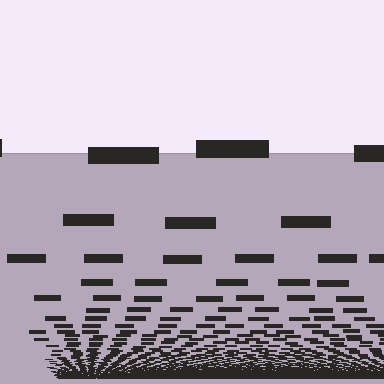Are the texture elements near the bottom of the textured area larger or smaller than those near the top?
Smaller. The gradient is inverted — elements near the bottom are smaller and denser.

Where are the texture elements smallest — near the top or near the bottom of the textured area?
Near the bottom.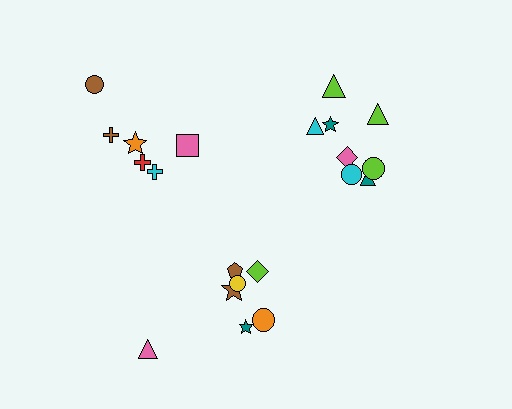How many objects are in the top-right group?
There are 8 objects.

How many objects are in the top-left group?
There are 6 objects.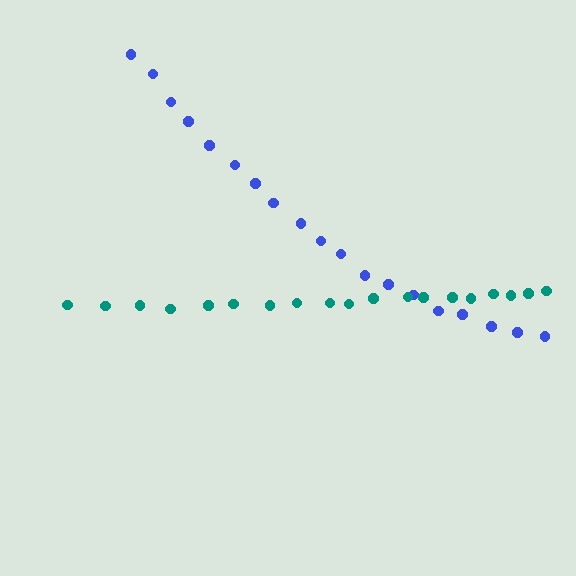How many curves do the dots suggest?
There are 2 distinct paths.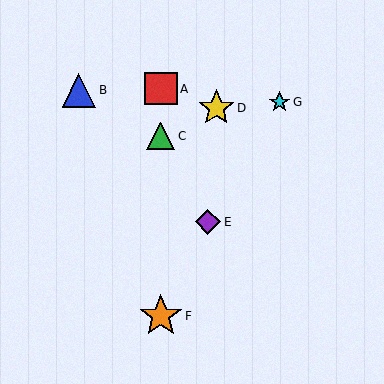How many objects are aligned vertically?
3 objects (A, C, F) are aligned vertically.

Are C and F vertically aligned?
Yes, both are at x≈161.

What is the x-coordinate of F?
Object F is at x≈161.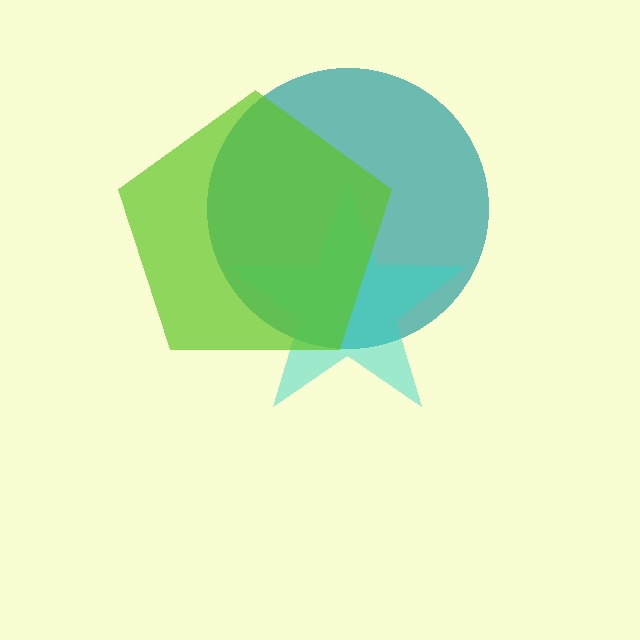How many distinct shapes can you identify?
There are 3 distinct shapes: a teal circle, a cyan star, a lime pentagon.